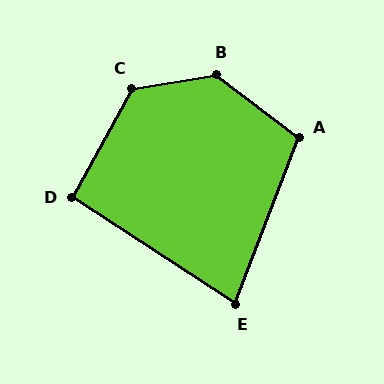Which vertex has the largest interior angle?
B, at approximately 133 degrees.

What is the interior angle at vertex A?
Approximately 106 degrees (obtuse).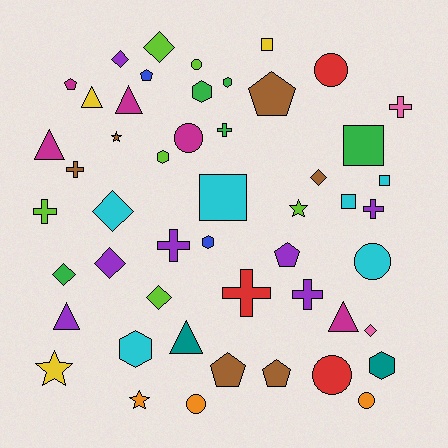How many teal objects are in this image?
There are 2 teal objects.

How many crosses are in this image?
There are 8 crosses.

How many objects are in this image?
There are 50 objects.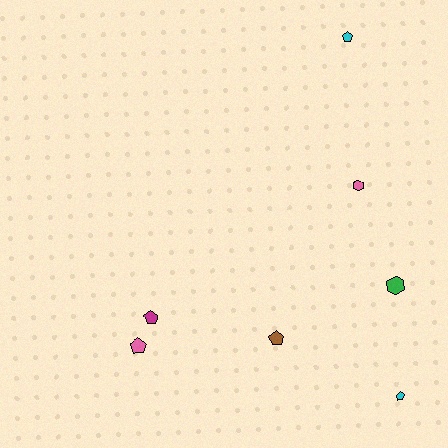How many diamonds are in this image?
There are no diamonds.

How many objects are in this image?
There are 7 objects.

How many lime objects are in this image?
There are no lime objects.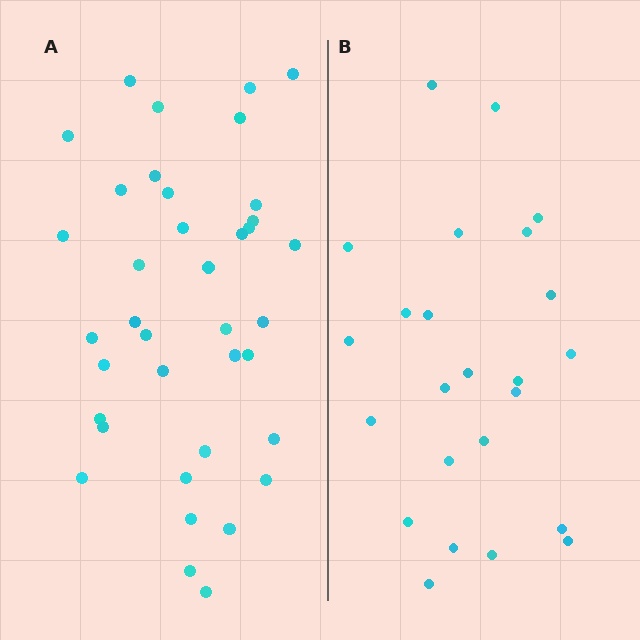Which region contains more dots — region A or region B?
Region A (the left region) has more dots.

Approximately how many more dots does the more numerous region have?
Region A has approximately 15 more dots than region B.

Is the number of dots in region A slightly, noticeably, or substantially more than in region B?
Region A has substantially more. The ratio is roughly 1.6 to 1.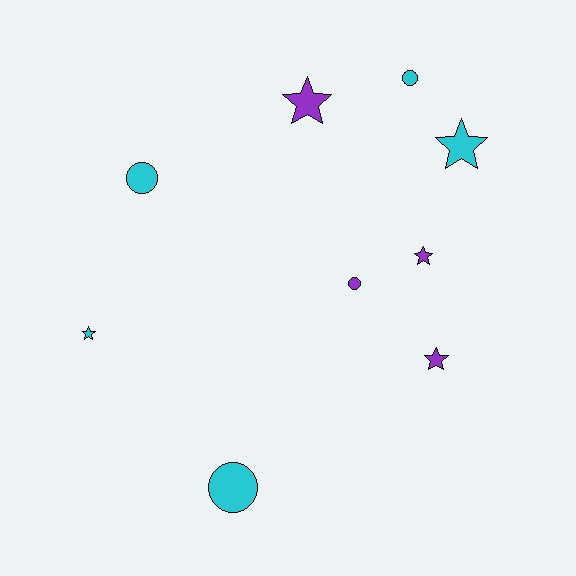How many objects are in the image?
There are 9 objects.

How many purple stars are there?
There are 3 purple stars.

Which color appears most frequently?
Cyan, with 5 objects.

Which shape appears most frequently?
Star, with 5 objects.